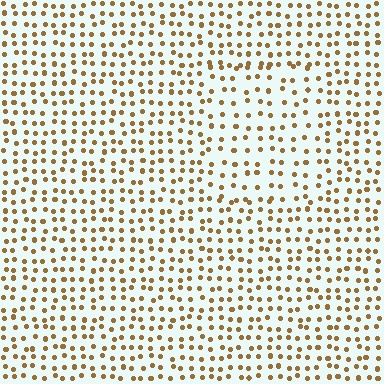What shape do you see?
I see a rectangle.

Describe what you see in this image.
The image contains small brown elements arranged at two different densities. A rectangle-shaped region is visible where the elements are less densely packed than the surrounding area.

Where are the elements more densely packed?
The elements are more densely packed outside the rectangle boundary.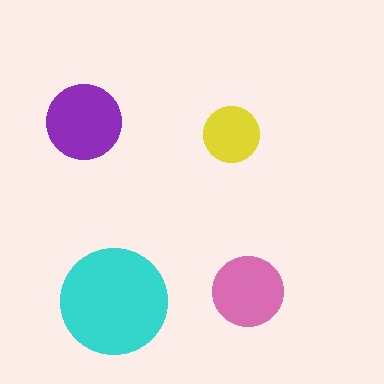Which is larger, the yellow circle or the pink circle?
The pink one.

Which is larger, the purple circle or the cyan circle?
The cyan one.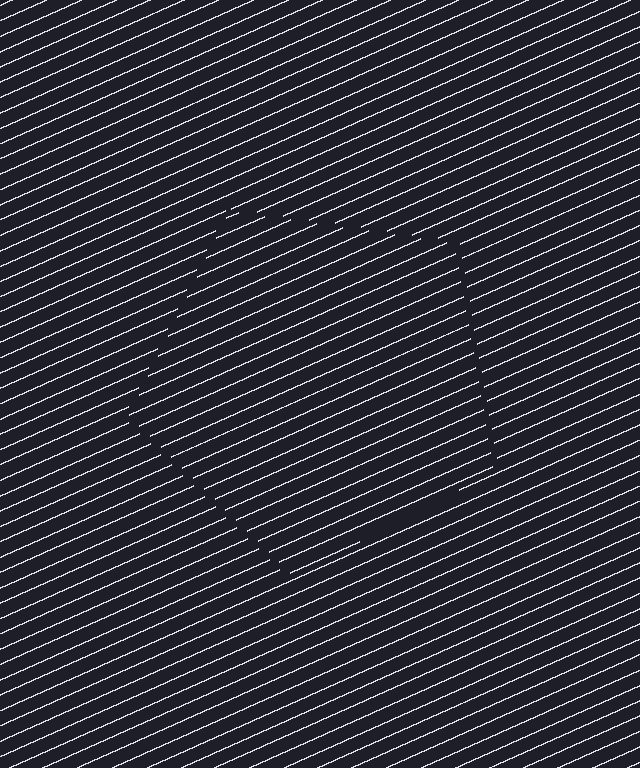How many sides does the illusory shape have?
5 sides — the line-ends trace a pentagon.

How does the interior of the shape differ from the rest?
The interior of the shape contains the same grating, shifted by half a period — the contour is defined by the phase discontinuity where line-ends from the inner and outer gratings abut.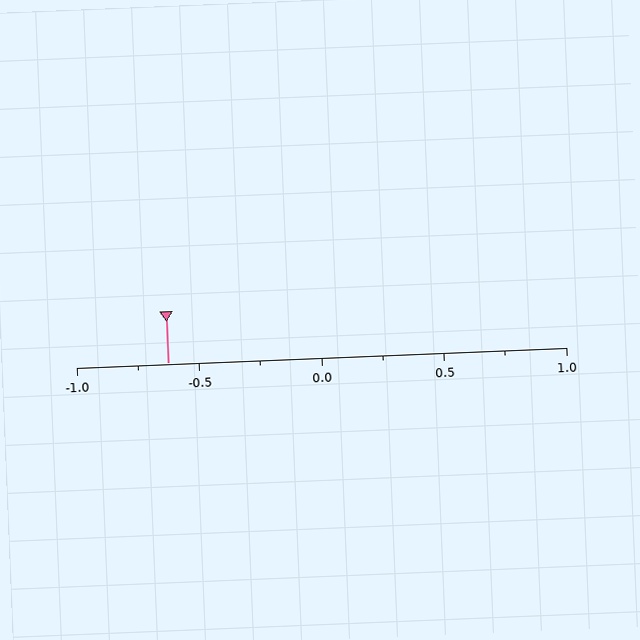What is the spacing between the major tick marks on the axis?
The major ticks are spaced 0.5 apart.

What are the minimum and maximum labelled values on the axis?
The axis runs from -1.0 to 1.0.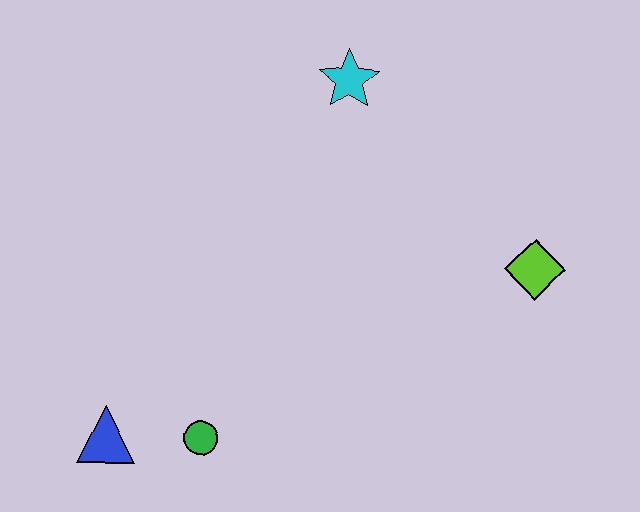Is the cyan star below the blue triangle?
No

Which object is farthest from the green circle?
The cyan star is farthest from the green circle.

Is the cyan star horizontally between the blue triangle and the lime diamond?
Yes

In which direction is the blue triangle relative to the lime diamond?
The blue triangle is to the left of the lime diamond.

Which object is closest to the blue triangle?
The green circle is closest to the blue triangle.